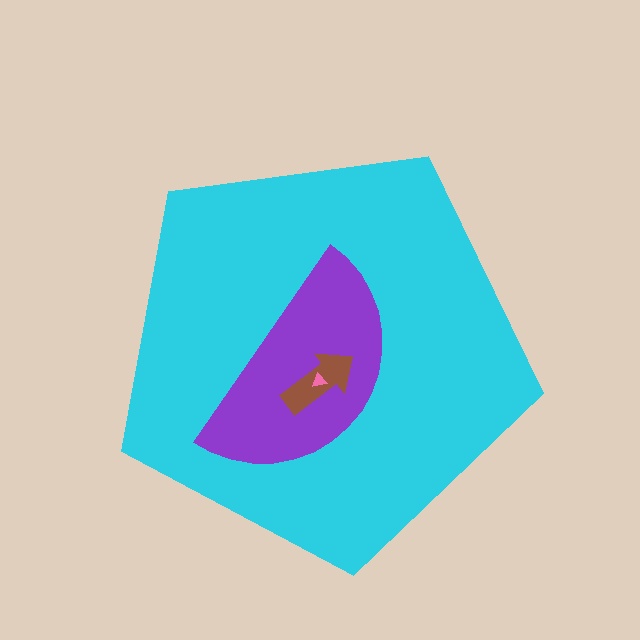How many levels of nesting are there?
4.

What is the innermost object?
The pink triangle.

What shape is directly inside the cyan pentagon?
The purple semicircle.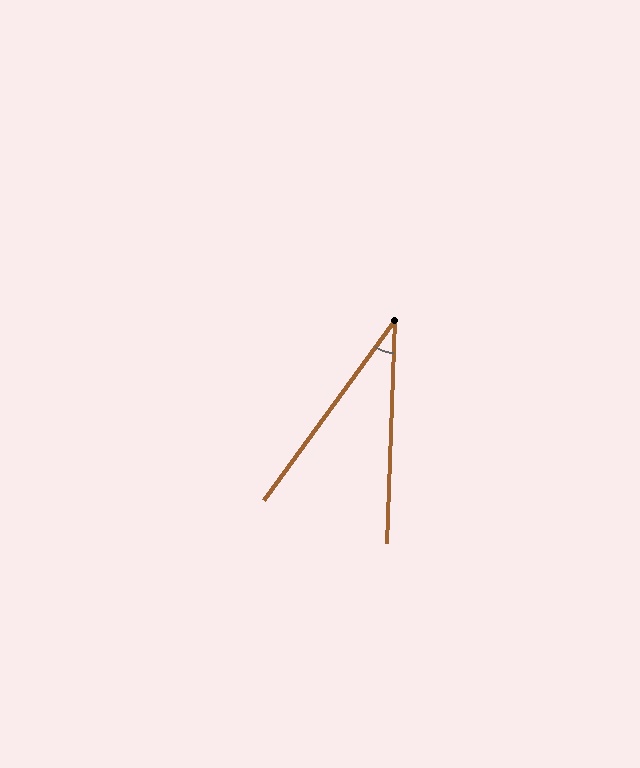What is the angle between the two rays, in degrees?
Approximately 34 degrees.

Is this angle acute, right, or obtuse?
It is acute.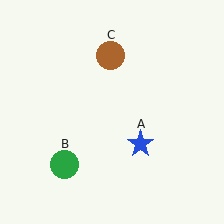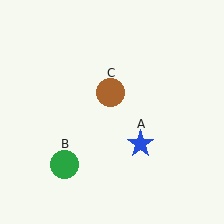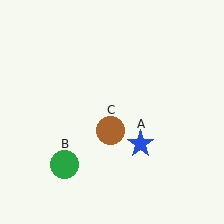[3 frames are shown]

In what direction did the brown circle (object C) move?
The brown circle (object C) moved down.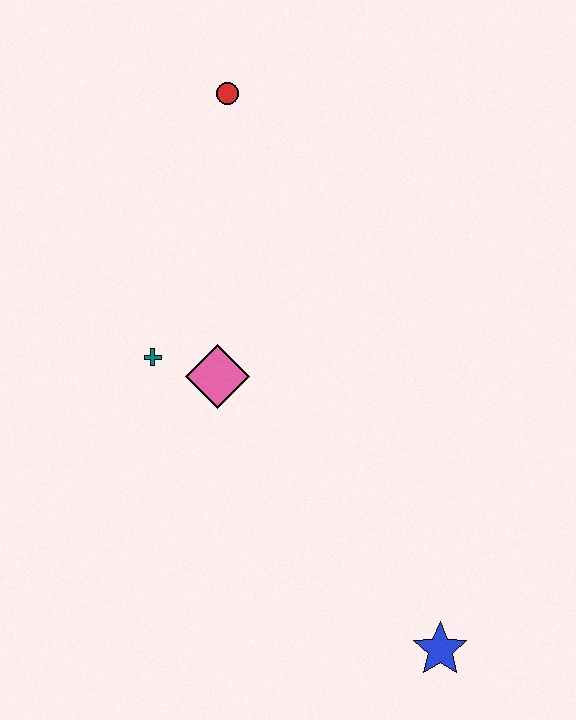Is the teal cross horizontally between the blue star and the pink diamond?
No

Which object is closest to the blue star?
The pink diamond is closest to the blue star.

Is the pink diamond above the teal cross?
No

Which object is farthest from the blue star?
The red circle is farthest from the blue star.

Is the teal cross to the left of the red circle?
Yes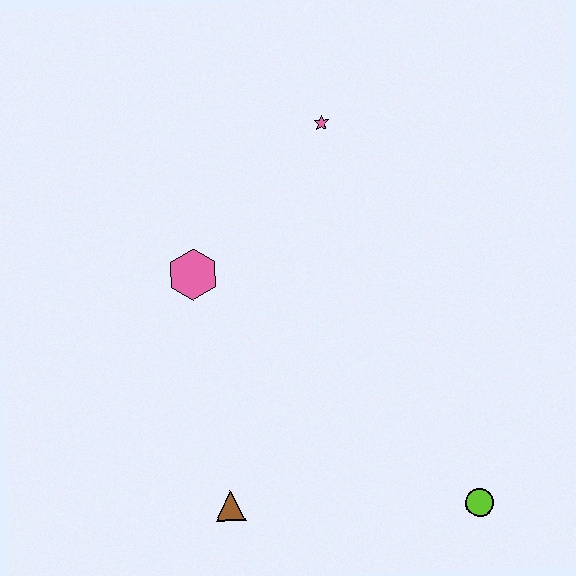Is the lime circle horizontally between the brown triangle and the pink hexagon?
No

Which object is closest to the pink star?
The pink hexagon is closest to the pink star.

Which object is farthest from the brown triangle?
The pink star is farthest from the brown triangle.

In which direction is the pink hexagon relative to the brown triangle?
The pink hexagon is above the brown triangle.